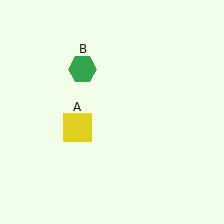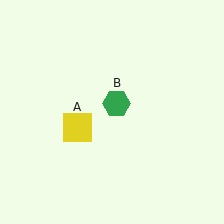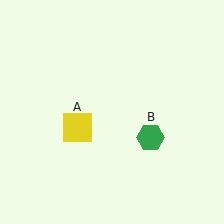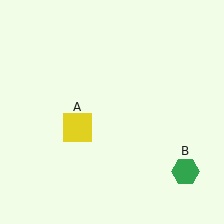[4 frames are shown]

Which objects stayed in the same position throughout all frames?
Yellow square (object A) remained stationary.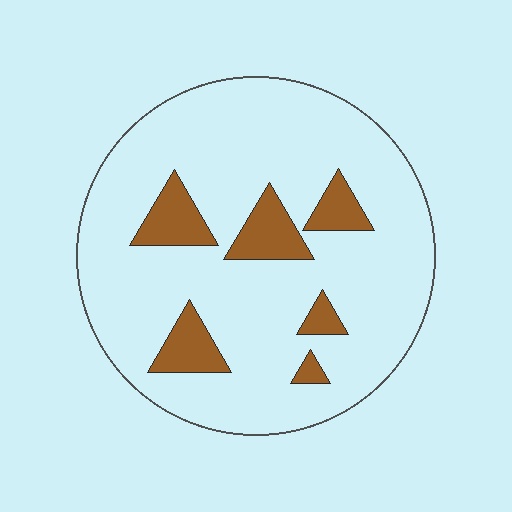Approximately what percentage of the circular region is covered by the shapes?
Approximately 15%.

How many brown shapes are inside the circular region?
6.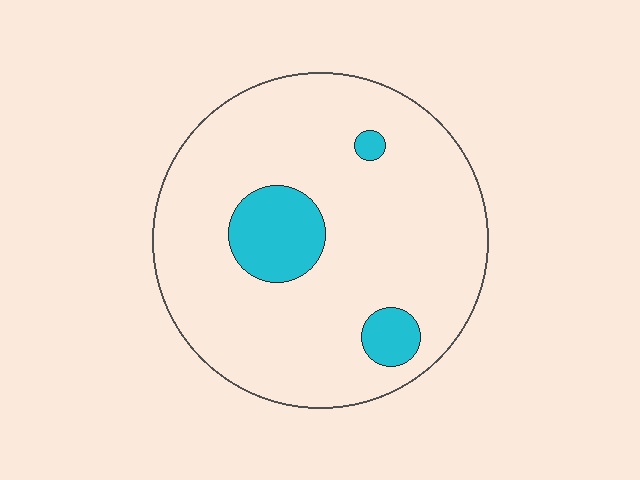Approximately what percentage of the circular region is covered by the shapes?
Approximately 10%.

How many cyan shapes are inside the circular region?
3.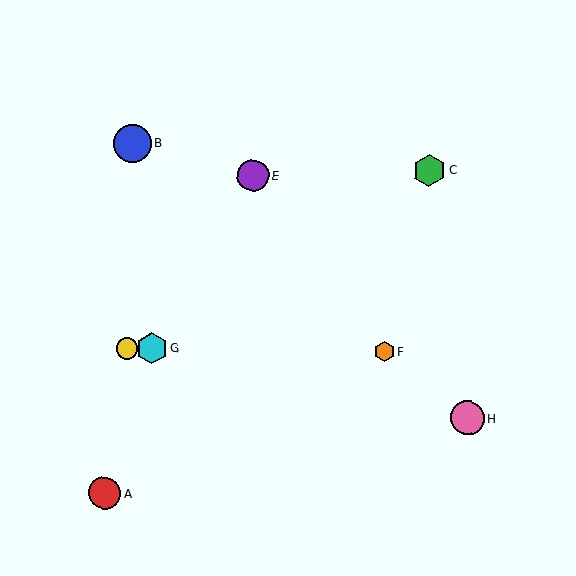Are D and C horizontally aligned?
No, D is at y≈348 and C is at y≈170.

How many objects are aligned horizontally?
3 objects (D, F, G) are aligned horizontally.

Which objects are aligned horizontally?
Objects D, F, G are aligned horizontally.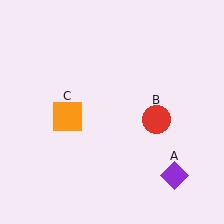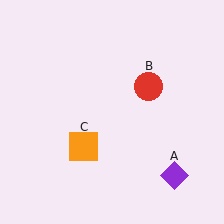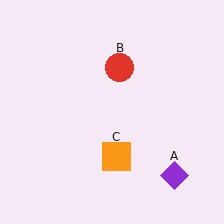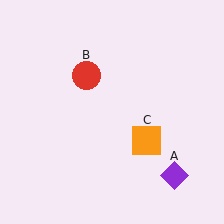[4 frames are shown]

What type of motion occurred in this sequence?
The red circle (object B), orange square (object C) rotated counterclockwise around the center of the scene.